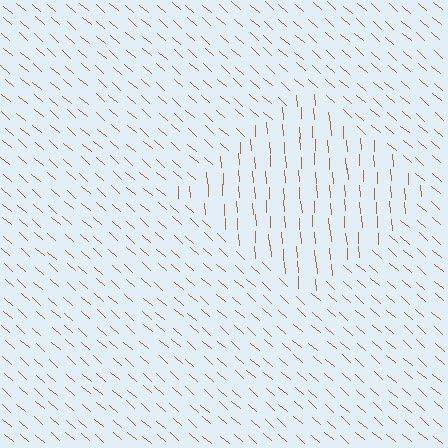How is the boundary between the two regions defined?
The boundary is defined purely by a change in line orientation (approximately 45 degrees difference). All lines are the same color and thickness.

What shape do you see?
I see a diamond.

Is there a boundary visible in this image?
Yes, there is a texture boundary formed by a change in line orientation.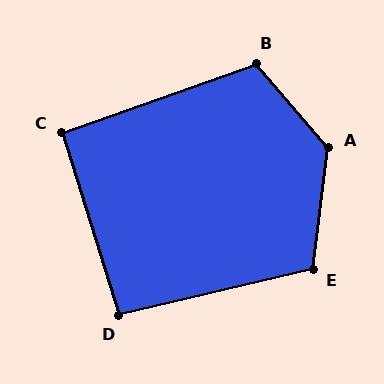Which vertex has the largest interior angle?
A, at approximately 132 degrees.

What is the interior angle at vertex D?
Approximately 94 degrees (approximately right).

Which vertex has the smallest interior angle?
C, at approximately 92 degrees.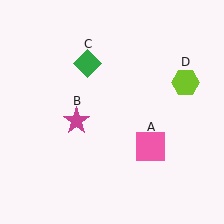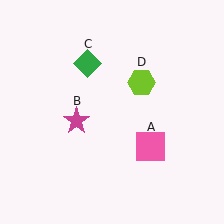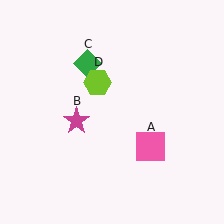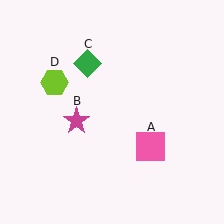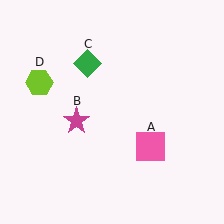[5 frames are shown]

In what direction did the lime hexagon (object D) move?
The lime hexagon (object D) moved left.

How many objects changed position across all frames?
1 object changed position: lime hexagon (object D).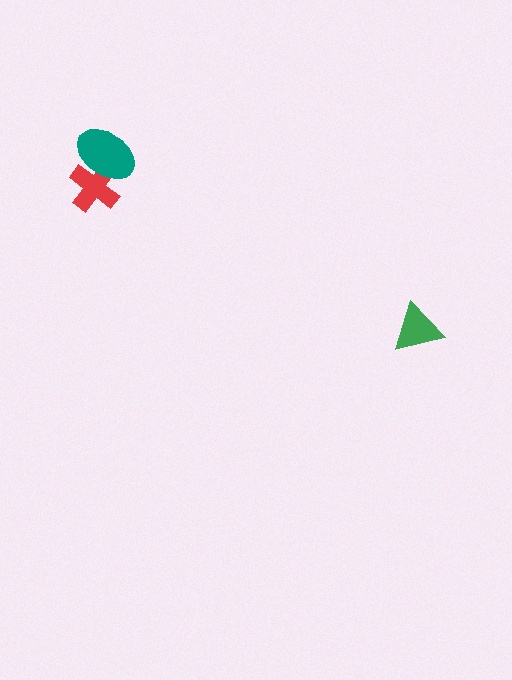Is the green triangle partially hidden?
No, no other shape covers it.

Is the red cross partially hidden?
Yes, it is partially covered by another shape.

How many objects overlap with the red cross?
1 object overlaps with the red cross.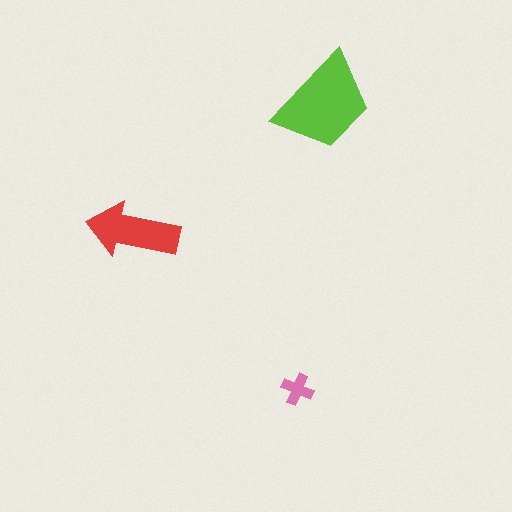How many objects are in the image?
There are 3 objects in the image.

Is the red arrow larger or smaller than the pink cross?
Larger.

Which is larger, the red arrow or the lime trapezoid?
The lime trapezoid.